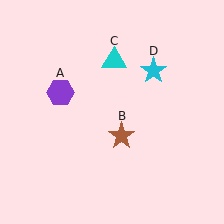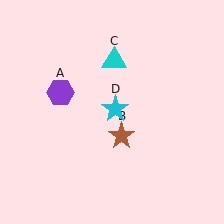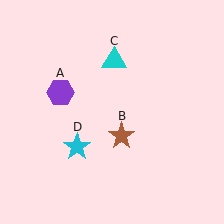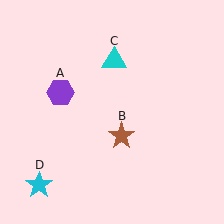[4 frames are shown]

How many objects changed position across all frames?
1 object changed position: cyan star (object D).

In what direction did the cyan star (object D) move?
The cyan star (object D) moved down and to the left.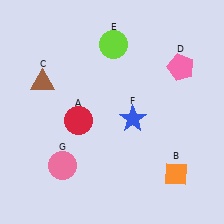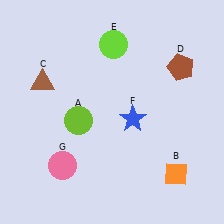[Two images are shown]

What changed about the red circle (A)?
In Image 1, A is red. In Image 2, it changed to lime.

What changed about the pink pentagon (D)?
In Image 1, D is pink. In Image 2, it changed to brown.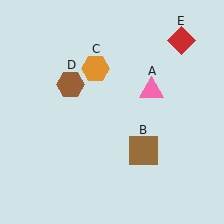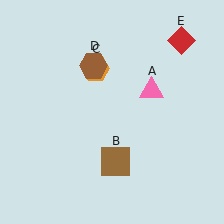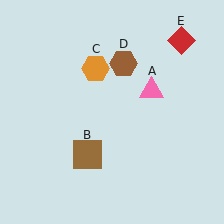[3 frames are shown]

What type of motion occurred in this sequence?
The brown square (object B), brown hexagon (object D) rotated clockwise around the center of the scene.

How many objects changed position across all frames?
2 objects changed position: brown square (object B), brown hexagon (object D).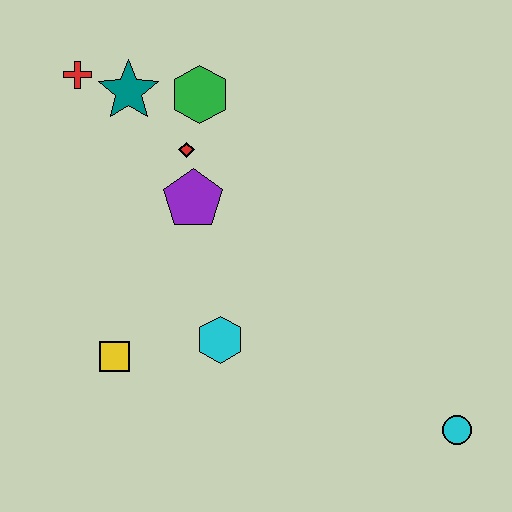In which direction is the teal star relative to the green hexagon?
The teal star is to the left of the green hexagon.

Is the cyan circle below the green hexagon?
Yes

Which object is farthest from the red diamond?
The cyan circle is farthest from the red diamond.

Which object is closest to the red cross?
The teal star is closest to the red cross.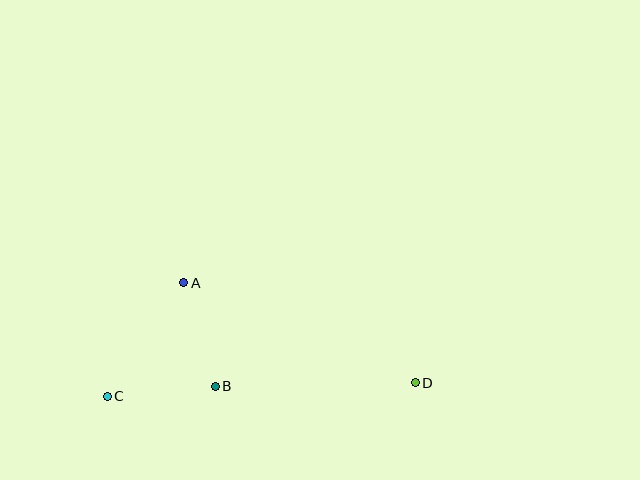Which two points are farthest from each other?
Points C and D are farthest from each other.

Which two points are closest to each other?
Points B and C are closest to each other.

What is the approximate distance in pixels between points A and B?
The distance between A and B is approximately 108 pixels.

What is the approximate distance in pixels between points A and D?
The distance between A and D is approximately 252 pixels.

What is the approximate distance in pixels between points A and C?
The distance between A and C is approximately 136 pixels.